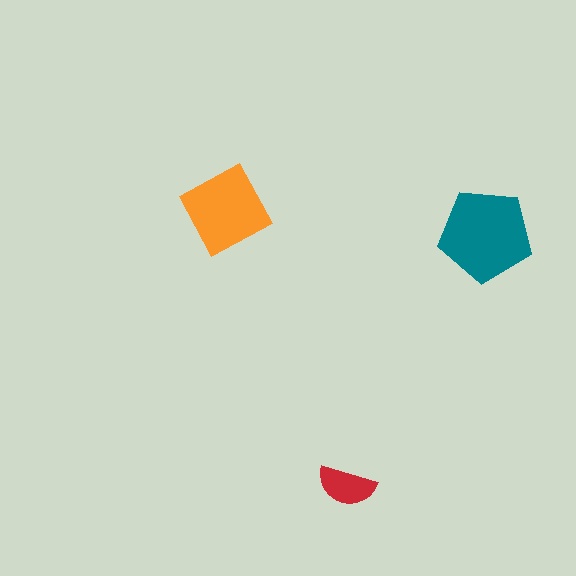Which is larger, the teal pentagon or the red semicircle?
The teal pentagon.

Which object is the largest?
The teal pentagon.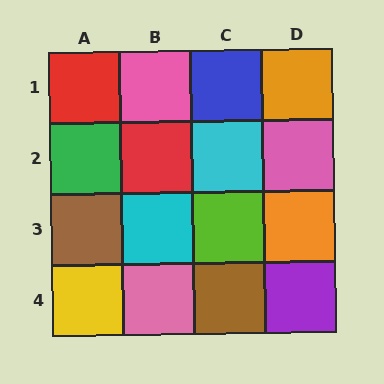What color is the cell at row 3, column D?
Orange.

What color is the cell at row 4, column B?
Pink.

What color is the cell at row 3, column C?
Lime.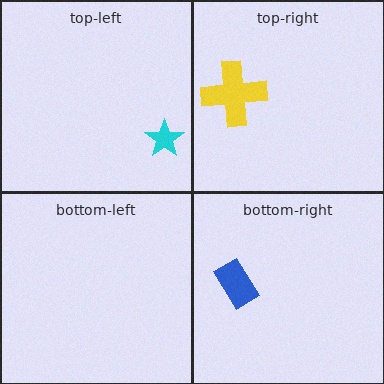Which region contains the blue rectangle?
The bottom-right region.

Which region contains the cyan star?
The top-left region.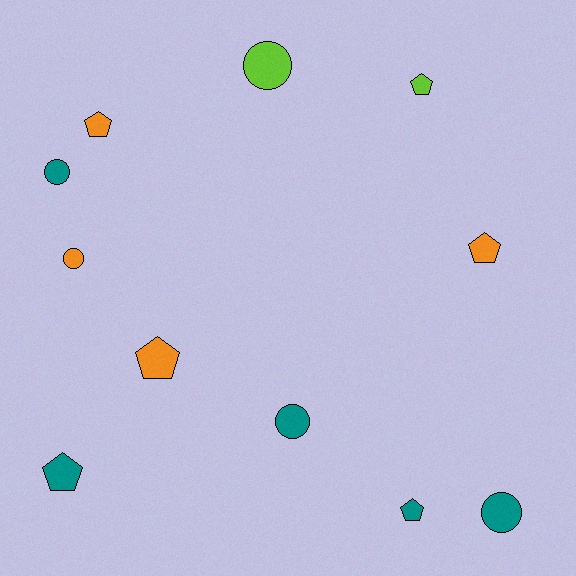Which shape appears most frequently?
Pentagon, with 6 objects.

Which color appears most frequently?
Teal, with 5 objects.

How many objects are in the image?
There are 11 objects.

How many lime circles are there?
There is 1 lime circle.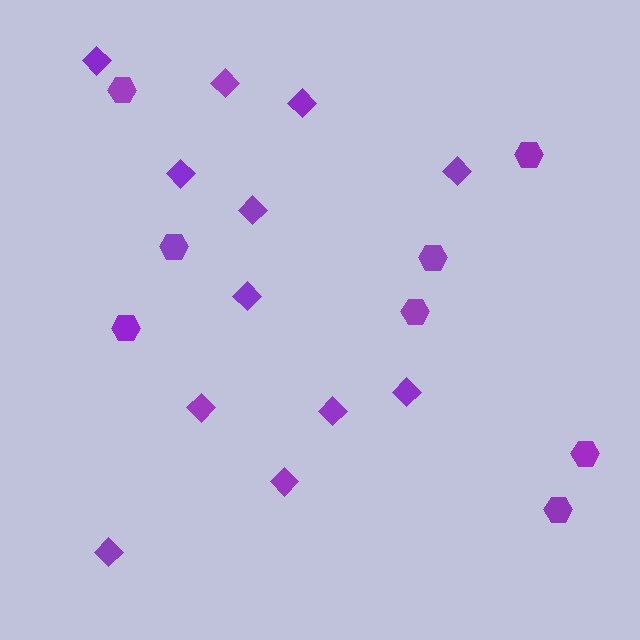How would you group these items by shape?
There are 2 groups: one group of hexagons (8) and one group of diamonds (12).